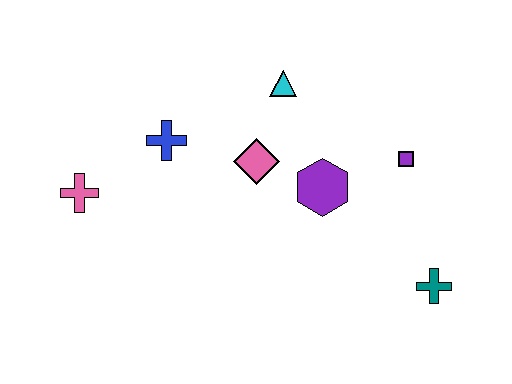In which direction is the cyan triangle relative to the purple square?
The cyan triangle is to the left of the purple square.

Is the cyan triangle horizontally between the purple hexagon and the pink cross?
Yes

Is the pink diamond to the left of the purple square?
Yes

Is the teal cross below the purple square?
Yes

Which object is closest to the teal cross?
The purple square is closest to the teal cross.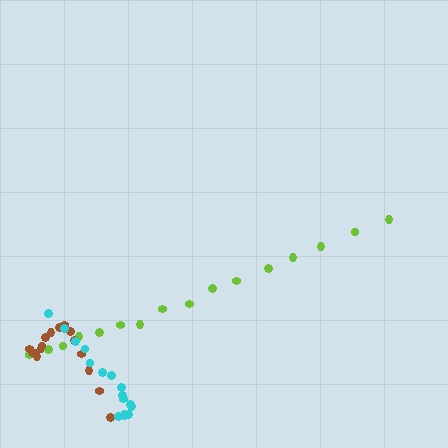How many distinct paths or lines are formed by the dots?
There are 3 distinct paths.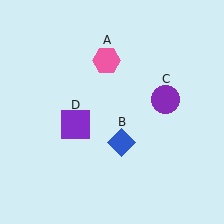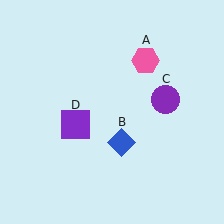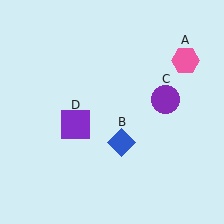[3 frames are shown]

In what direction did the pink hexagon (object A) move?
The pink hexagon (object A) moved right.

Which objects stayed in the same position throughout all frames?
Blue diamond (object B) and purple circle (object C) and purple square (object D) remained stationary.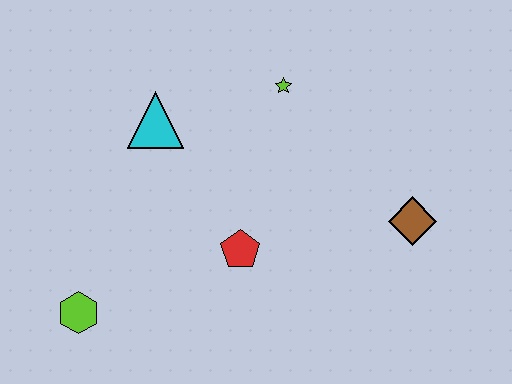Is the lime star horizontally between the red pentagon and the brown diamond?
Yes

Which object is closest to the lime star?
The cyan triangle is closest to the lime star.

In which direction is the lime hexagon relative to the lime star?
The lime hexagon is below the lime star.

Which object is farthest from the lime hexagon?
The brown diamond is farthest from the lime hexagon.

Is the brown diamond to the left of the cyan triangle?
No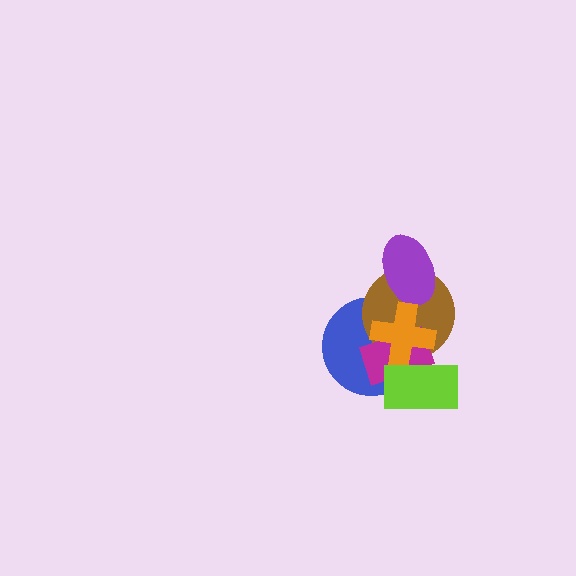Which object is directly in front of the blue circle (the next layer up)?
The brown circle is directly in front of the blue circle.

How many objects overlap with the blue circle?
4 objects overlap with the blue circle.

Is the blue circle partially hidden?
Yes, it is partially covered by another shape.